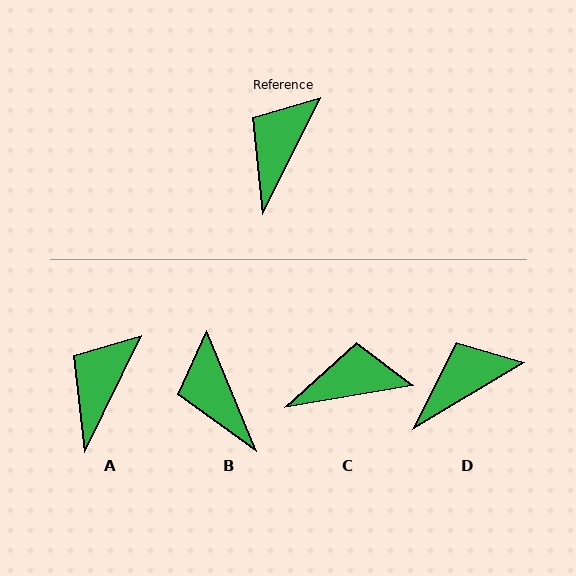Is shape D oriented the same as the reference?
No, it is off by about 33 degrees.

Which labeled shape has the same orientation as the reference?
A.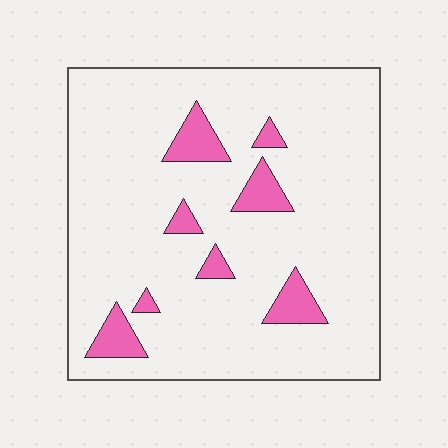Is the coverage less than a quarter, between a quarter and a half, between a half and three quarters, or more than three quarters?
Less than a quarter.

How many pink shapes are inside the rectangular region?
8.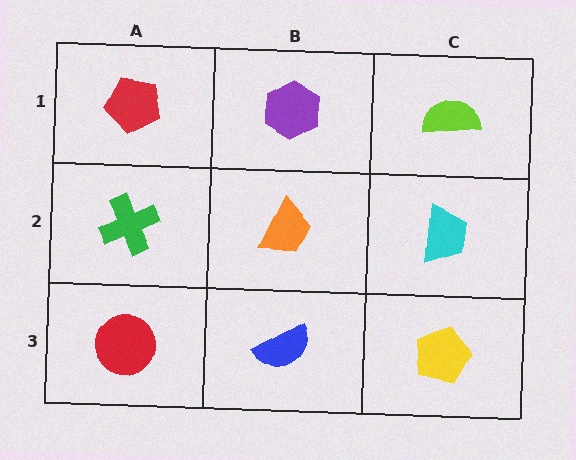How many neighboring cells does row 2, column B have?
4.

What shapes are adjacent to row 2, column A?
A red pentagon (row 1, column A), a red circle (row 3, column A), an orange trapezoid (row 2, column B).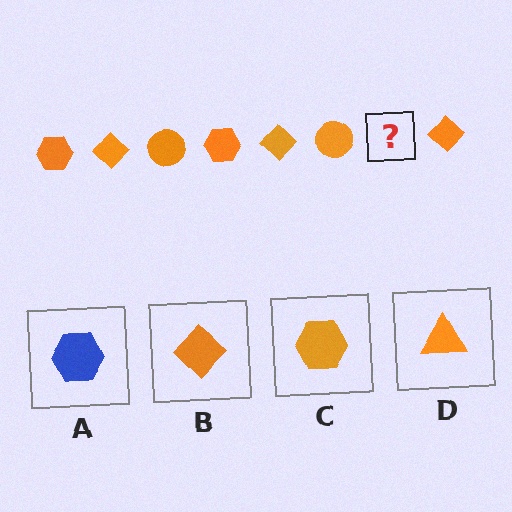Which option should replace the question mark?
Option C.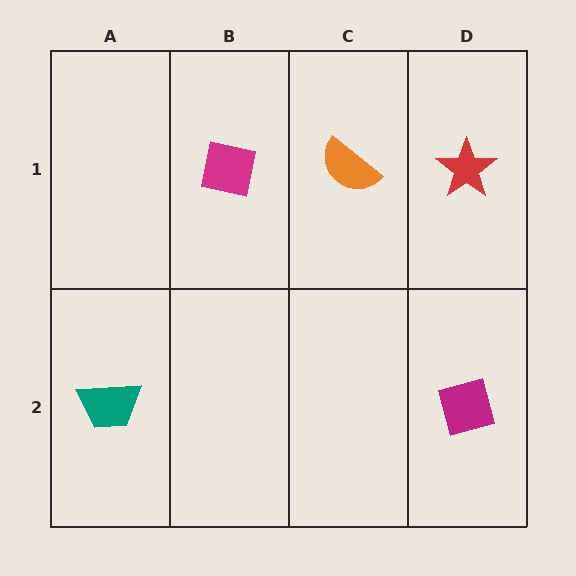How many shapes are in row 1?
3 shapes.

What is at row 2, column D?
A magenta diamond.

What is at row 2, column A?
A teal trapezoid.